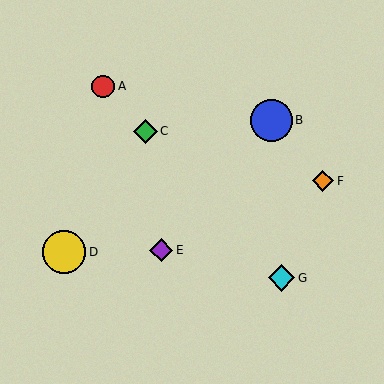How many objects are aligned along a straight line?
3 objects (A, C, G) are aligned along a straight line.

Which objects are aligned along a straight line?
Objects A, C, G are aligned along a straight line.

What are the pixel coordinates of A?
Object A is at (103, 86).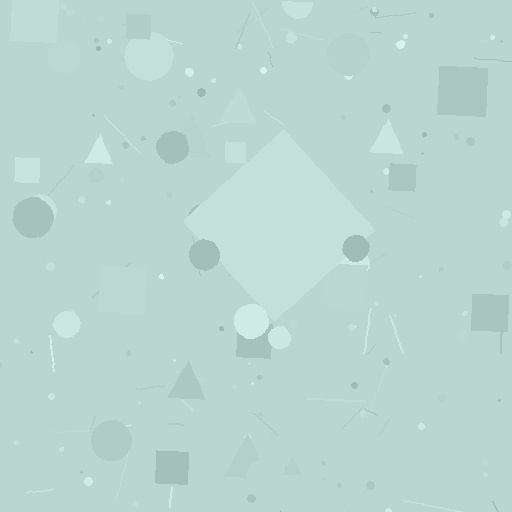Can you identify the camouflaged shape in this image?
The camouflaged shape is a diamond.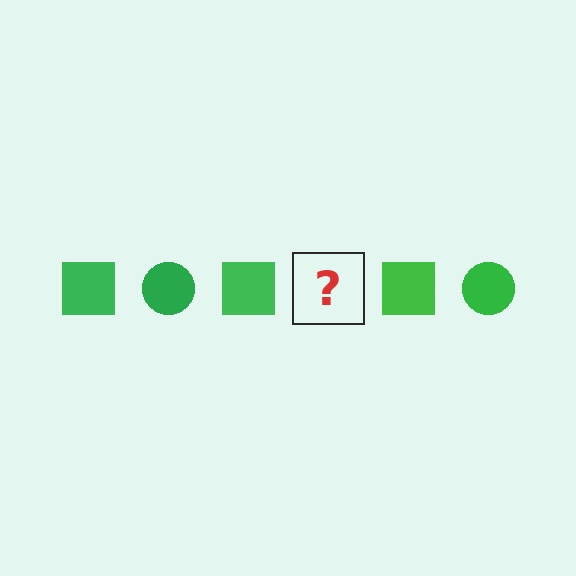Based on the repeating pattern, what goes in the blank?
The blank should be a green circle.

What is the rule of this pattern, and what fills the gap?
The rule is that the pattern cycles through square, circle shapes in green. The gap should be filled with a green circle.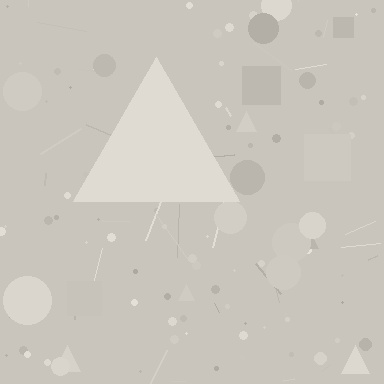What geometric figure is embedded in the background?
A triangle is embedded in the background.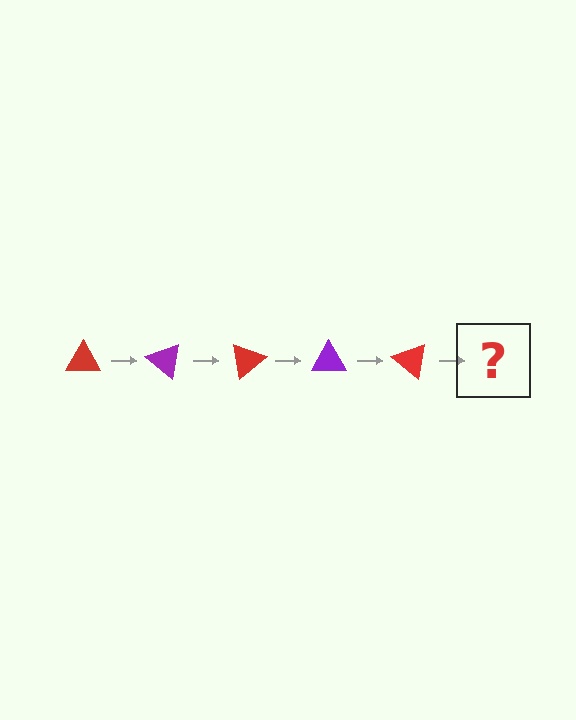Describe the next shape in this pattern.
It should be a purple triangle, rotated 200 degrees from the start.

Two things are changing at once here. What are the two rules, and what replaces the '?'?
The two rules are that it rotates 40 degrees each step and the color cycles through red and purple. The '?' should be a purple triangle, rotated 200 degrees from the start.